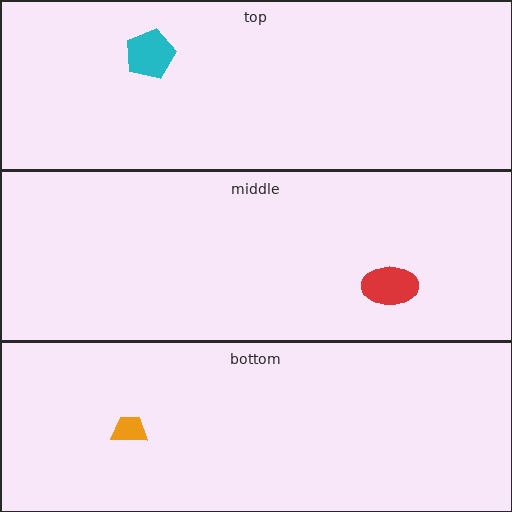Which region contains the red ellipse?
The middle region.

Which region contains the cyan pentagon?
The top region.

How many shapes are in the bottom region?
1.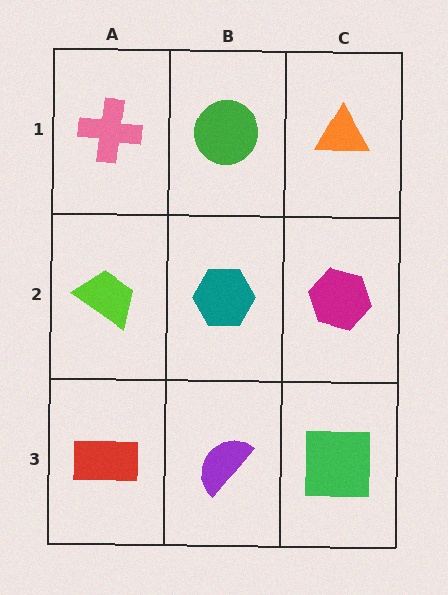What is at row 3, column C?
A green square.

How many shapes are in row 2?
3 shapes.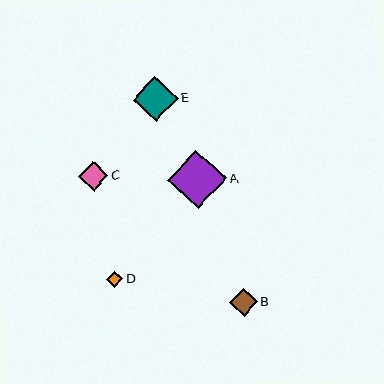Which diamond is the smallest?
Diamond D is the smallest with a size of approximately 16 pixels.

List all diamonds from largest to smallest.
From largest to smallest: A, E, C, B, D.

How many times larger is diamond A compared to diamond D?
Diamond A is approximately 3.7 times the size of diamond D.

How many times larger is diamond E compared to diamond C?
Diamond E is approximately 1.6 times the size of diamond C.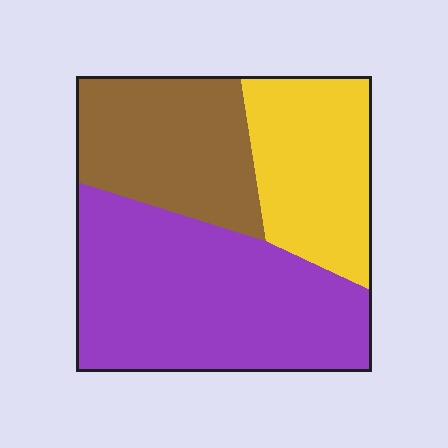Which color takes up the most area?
Purple, at roughly 50%.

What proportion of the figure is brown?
Brown takes up between a quarter and a half of the figure.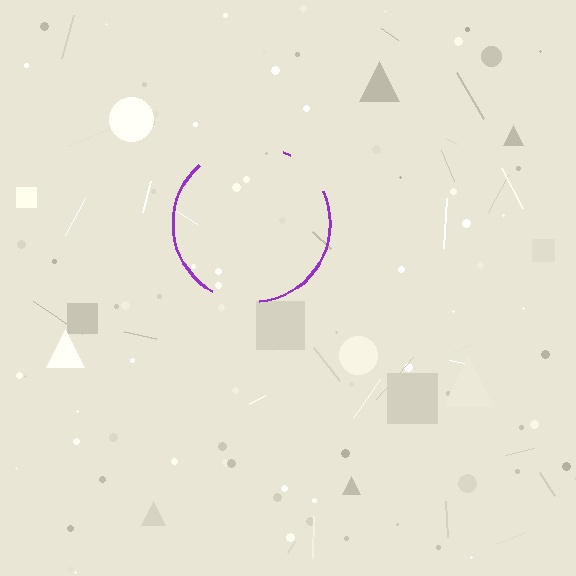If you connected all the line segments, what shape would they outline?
They would outline a circle.